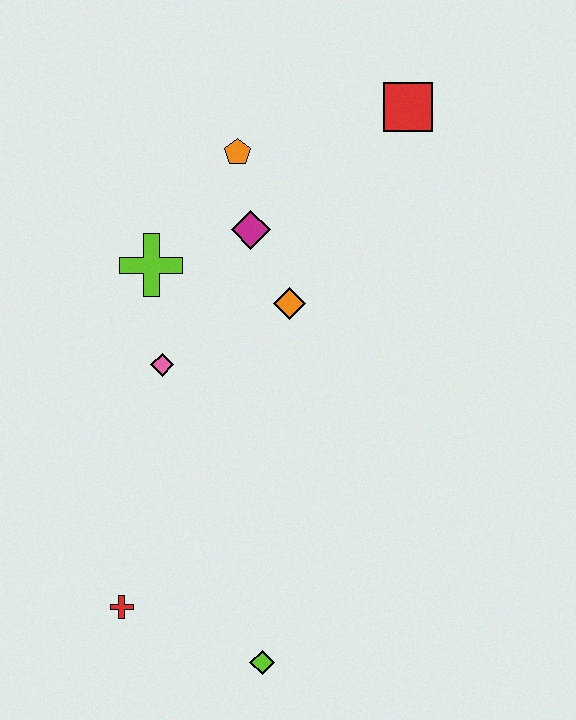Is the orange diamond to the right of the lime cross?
Yes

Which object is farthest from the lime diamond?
The red square is farthest from the lime diamond.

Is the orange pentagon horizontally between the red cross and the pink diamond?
No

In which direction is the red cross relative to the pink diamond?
The red cross is below the pink diamond.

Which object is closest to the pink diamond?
The lime cross is closest to the pink diamond.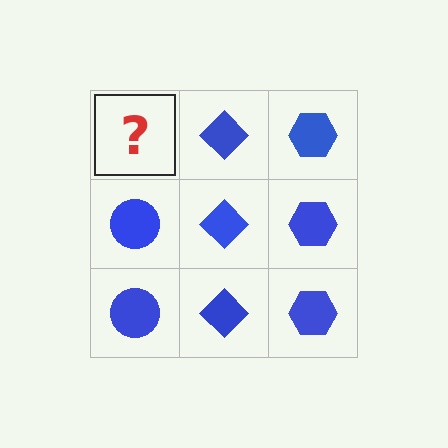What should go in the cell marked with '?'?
The missing cell should contain a blue circle.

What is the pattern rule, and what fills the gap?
The rule is that each column has a consistent shape. The gap should be filled with a blue circle.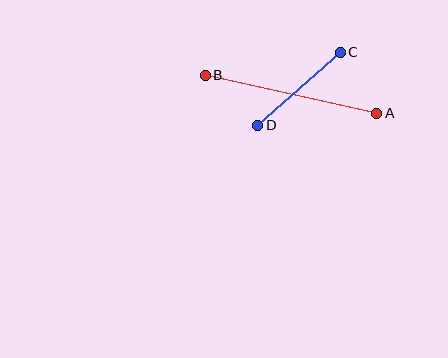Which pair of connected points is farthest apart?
Points A and B are farthest apart.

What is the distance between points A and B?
The distance is approximately 176 pixels.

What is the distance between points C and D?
The distance is approximately 110 pixels.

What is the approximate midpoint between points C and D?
The midpoint is at approximately (299, 89) pixels.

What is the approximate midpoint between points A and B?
The midpoint is at approximately (291, 94) pixels.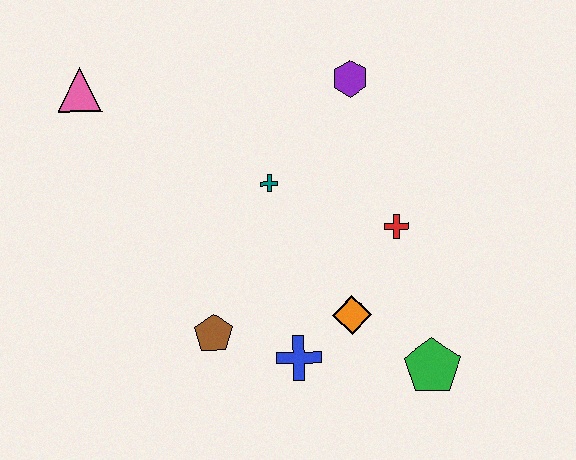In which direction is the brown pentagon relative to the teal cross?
The brown pentagon is below the teal cross.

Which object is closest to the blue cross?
The orange diamond is closest to the blue cross.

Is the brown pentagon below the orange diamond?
Yes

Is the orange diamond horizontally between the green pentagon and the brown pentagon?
Yes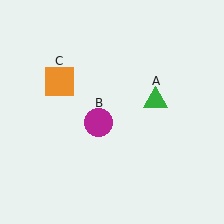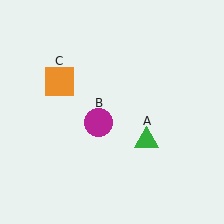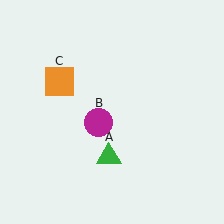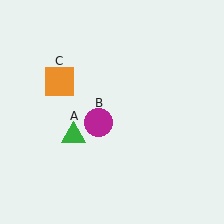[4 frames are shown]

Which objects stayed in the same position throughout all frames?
Magenta circle (object B) and orange square (object C) remained stationary.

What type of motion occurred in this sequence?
The green triangle (object A) rotated clockwise around the center of the scene.